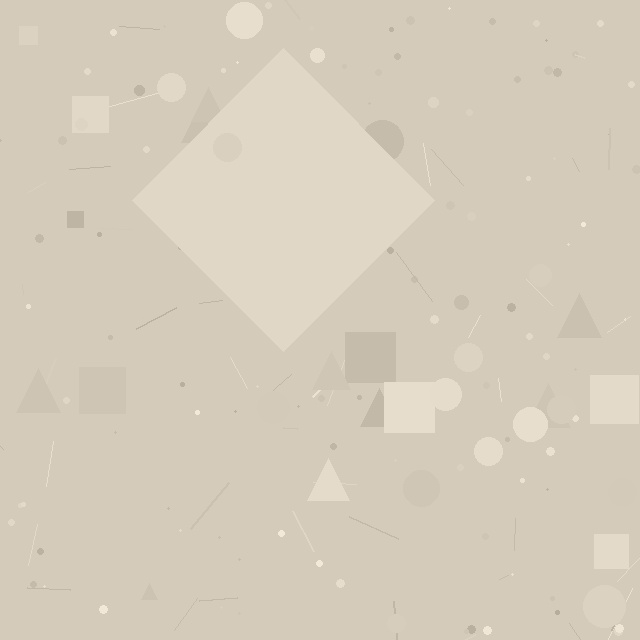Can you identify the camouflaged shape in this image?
The camouflaged shape is a diamond.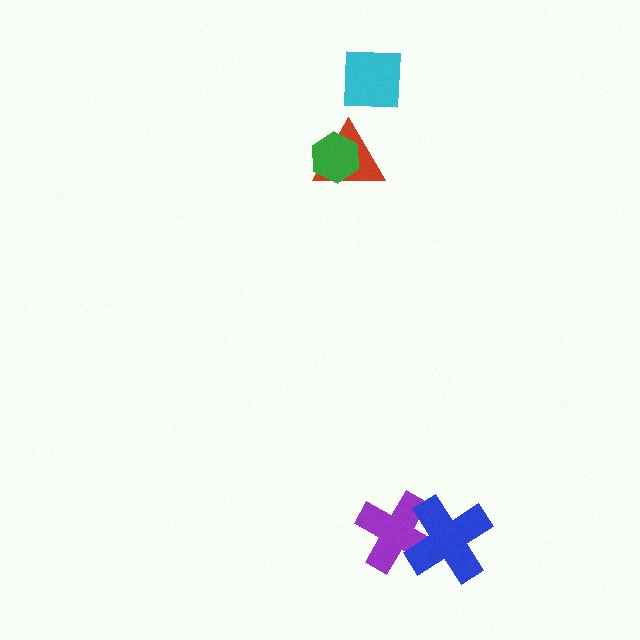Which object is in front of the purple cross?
The blue cross is in front of the purple cross.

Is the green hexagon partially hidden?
No, no other shape covers it.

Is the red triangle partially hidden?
Yes, it is partially covered by another shape.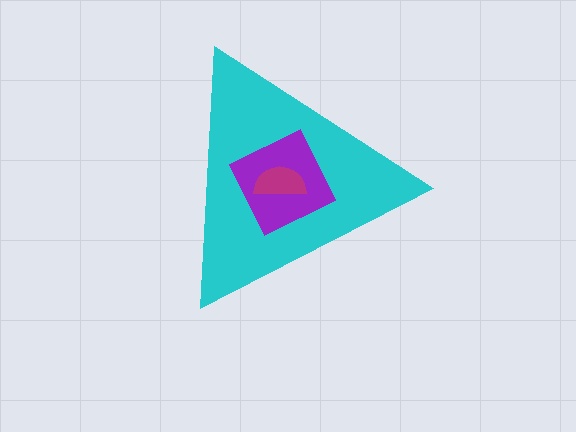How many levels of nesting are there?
3.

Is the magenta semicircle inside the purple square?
Yes.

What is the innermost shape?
The magenta semicircle.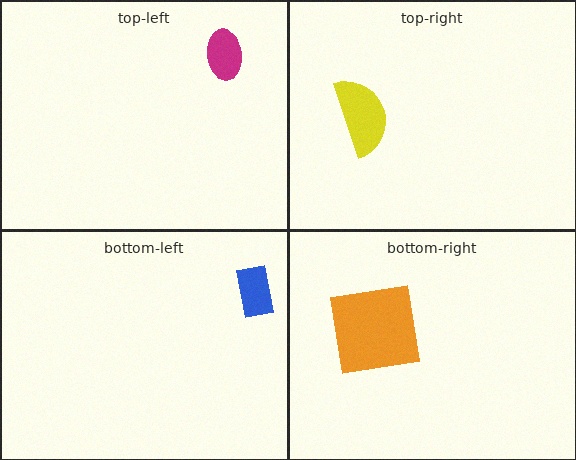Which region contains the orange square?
The bottom-right region.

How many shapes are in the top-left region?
1.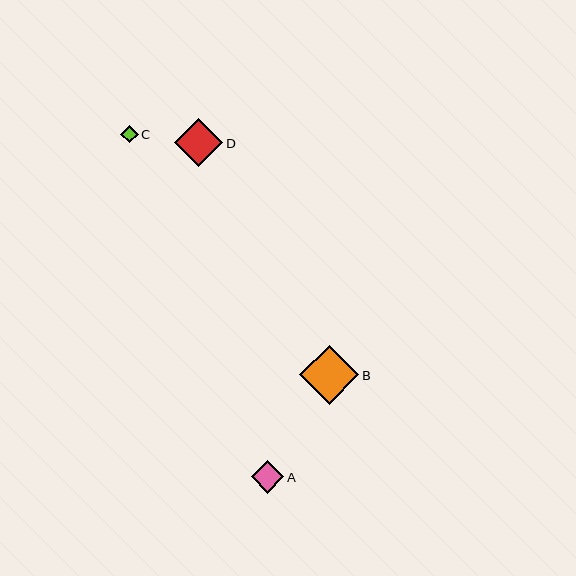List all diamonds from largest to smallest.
From largest to smallest: B, D, A, C.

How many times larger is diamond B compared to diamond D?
Diamond B is approximately 1.2 times the size of diamond D.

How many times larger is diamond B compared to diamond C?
Diamond B is approximately 3.4 times the size of diamond C.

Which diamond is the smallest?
Diamond C is the smallest with a size of approximately 17 pixels.